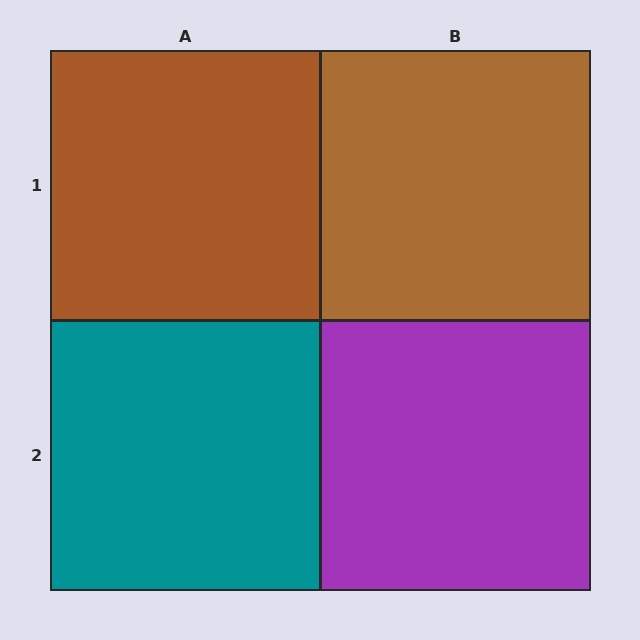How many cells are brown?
2 cells are brown.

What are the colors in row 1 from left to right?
Brown, brown.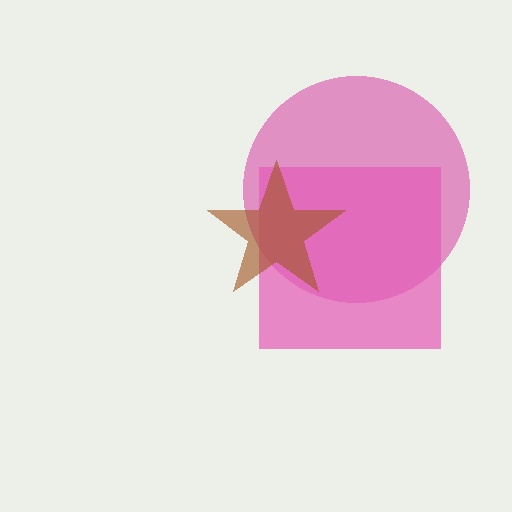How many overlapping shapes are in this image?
There are 3 overlapping shapes in the image.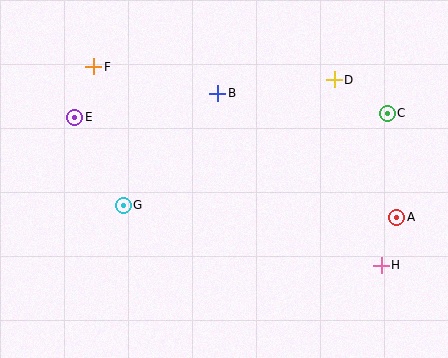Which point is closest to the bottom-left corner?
Point G is closest to the bottom-left corner.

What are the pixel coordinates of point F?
Point F is at (94, 67).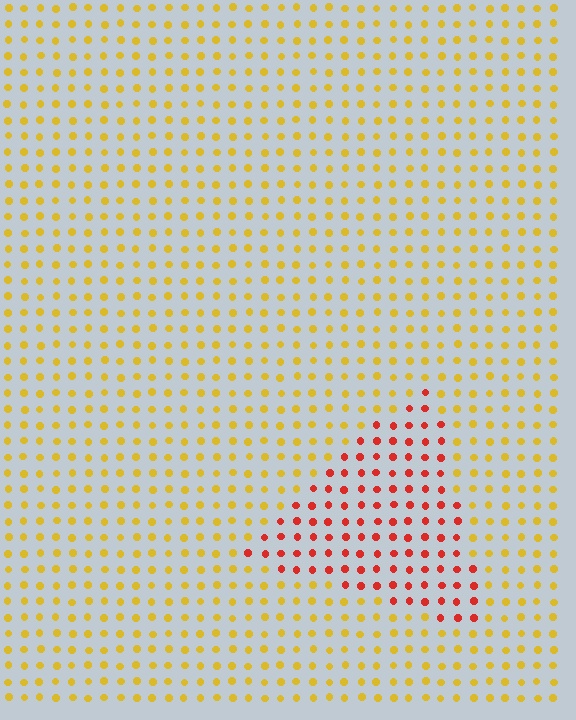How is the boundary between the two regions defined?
The boundary is defined purely by a slight shift in hue (about 48 degrees). Spacing, size, and orientation are identical on both sides.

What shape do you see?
I see a triangle.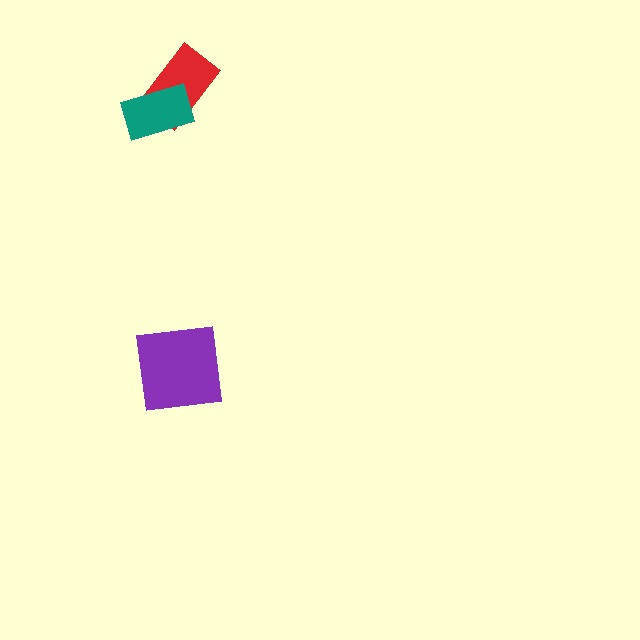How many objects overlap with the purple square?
0 objects overlap with the purple square.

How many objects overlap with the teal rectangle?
1 object overlaps with the teal rectangle.